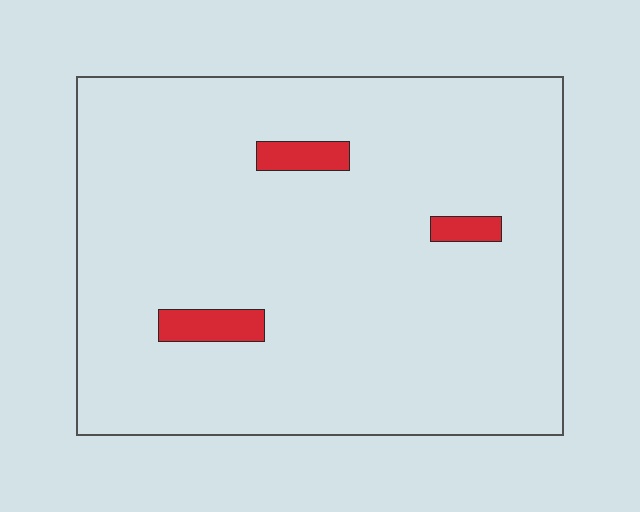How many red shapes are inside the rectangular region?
3.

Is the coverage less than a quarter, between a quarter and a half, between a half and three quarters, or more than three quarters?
Less than a quarter.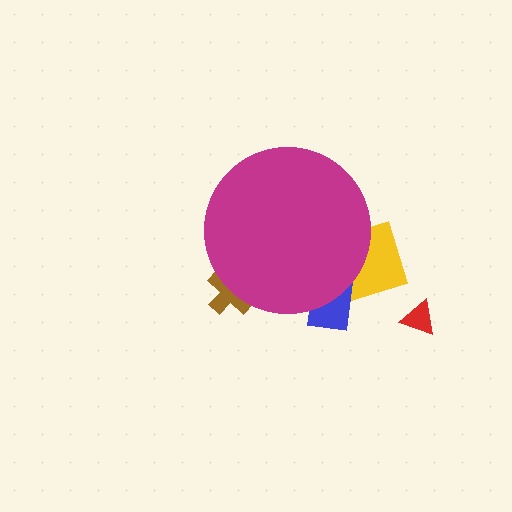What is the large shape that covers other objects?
A magenta circle.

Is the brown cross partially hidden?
Yes, the brown cross is partially hidden behind the magenta circle.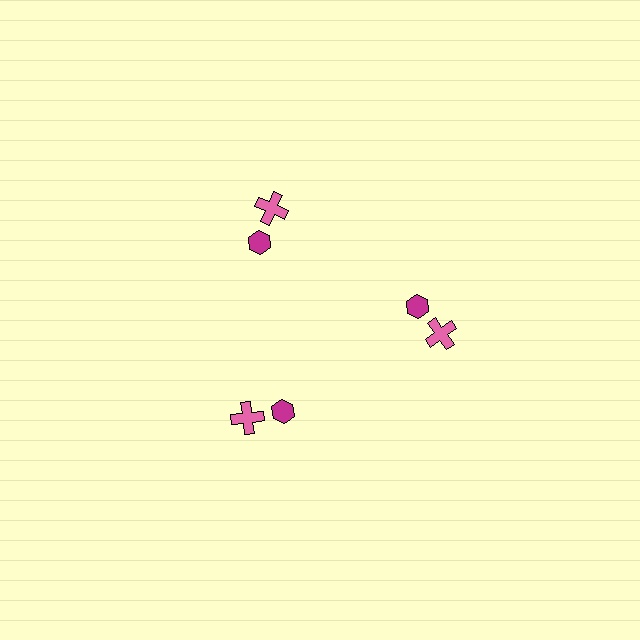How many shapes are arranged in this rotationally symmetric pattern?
There are 6 shapes, arranged in 3 groups of 2.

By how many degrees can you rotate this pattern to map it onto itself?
The pattern maps onto itself every 120 degrees of rotation.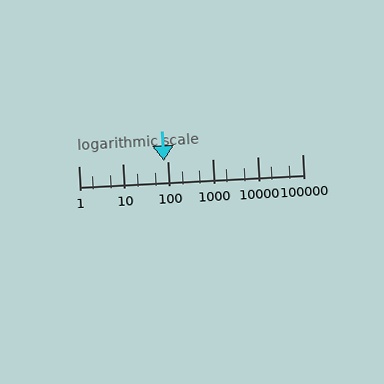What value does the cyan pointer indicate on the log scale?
The pointer indicates approximately 79.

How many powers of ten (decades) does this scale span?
The scale spans 5 decades, from 1 to 100000.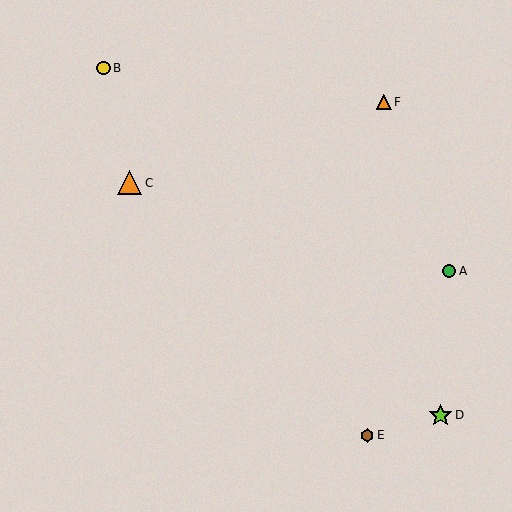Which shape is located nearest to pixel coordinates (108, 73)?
The yellow circle (labeled B) at (104, 68) is nearest to that location.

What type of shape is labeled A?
Shape A is a green circle.